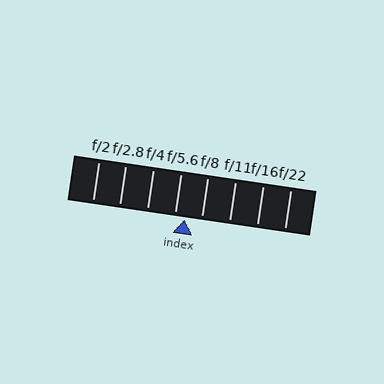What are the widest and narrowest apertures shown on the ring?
The widest aperture shown is f/2 and the narrowest is f/22.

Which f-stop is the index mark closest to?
The index mark is closest to f/5.6.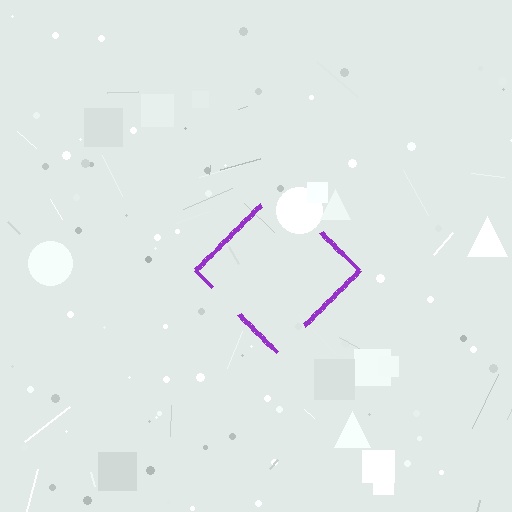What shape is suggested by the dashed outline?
The dashed outline suggests a diamond.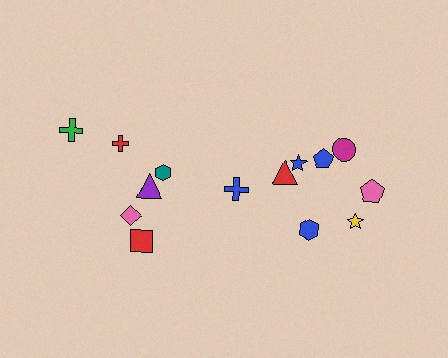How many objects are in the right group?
There are 8 objects.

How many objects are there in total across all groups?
There are 14 objects.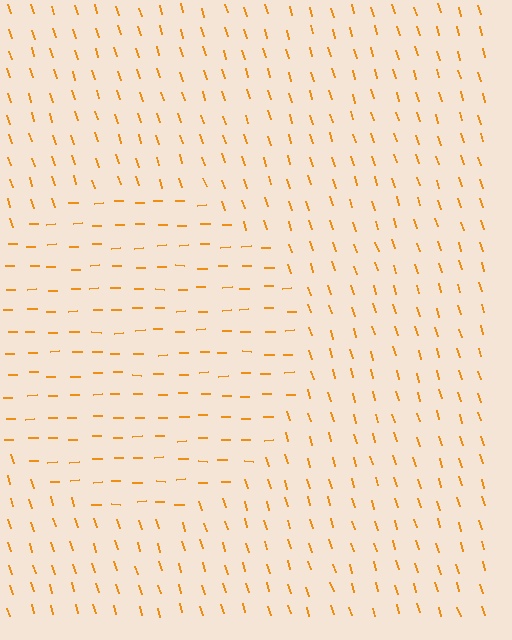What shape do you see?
I see a circle.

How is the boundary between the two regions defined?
The boundary is defined purely by a change in line orientation (approximately 74 degrees difference). All lines are the same color and thickness.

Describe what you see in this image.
The image is filled with small orange line segments. A circle region in the image has lines oriented differently from the surrounding lines, creating a visible texture boundary.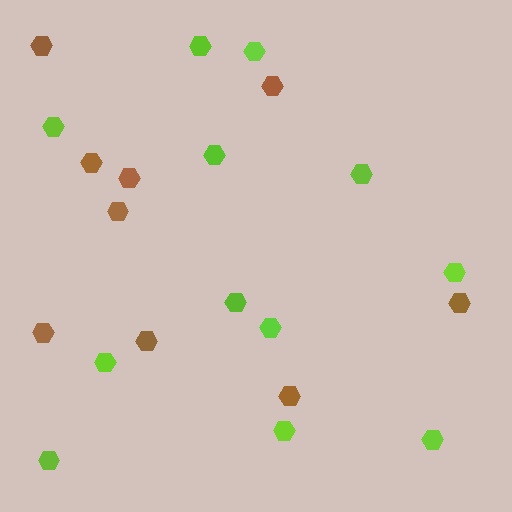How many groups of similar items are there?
There are 2 groups: one group of lime hexagons (12) and one group of brown hexagons (9).